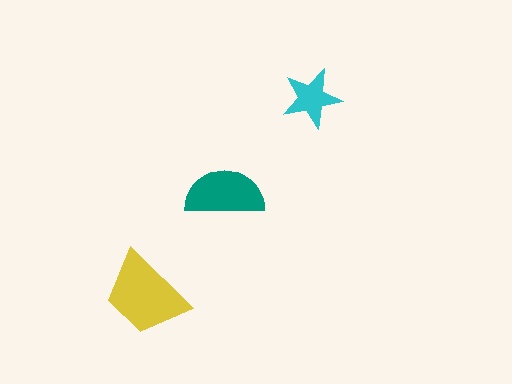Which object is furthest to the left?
The yellow trapezoid is leftmost.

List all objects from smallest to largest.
The cyan star, the teal semicircle, the yellow trapezoid.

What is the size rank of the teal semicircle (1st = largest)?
2nd.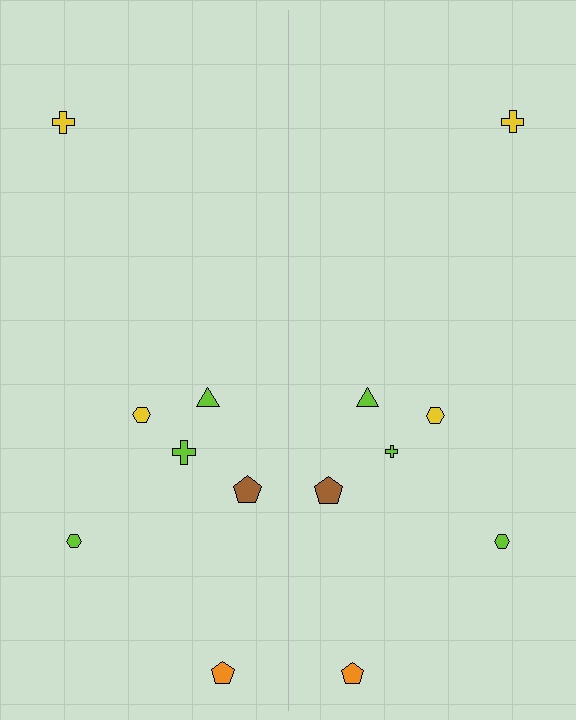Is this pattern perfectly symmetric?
No, the pattern is not perfectly symmetric. The lime cross on the right side has a different size than its mirror counterpart.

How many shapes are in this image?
There are 14 shapes in this image.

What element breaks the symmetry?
The lime cross on the right side has a different size than its mirror counterpart.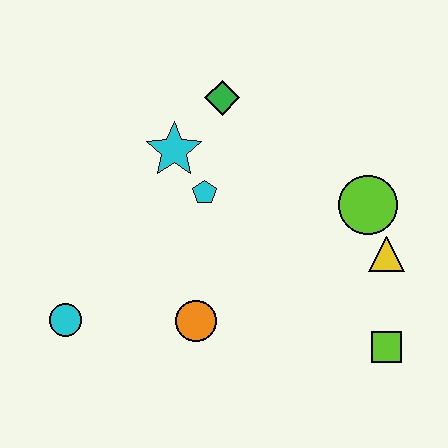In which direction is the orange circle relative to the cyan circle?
The orange circle is to the right of the cyan circle.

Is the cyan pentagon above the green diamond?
No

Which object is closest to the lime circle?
The yellow triangle is closest to the lime circle.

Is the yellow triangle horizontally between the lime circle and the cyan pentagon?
No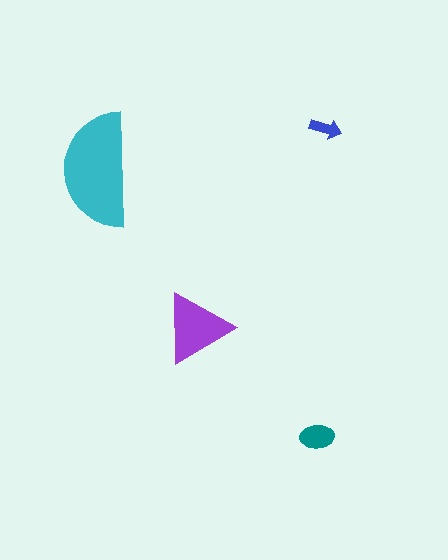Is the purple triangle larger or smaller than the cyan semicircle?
Smaller.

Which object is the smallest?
The blue arrow.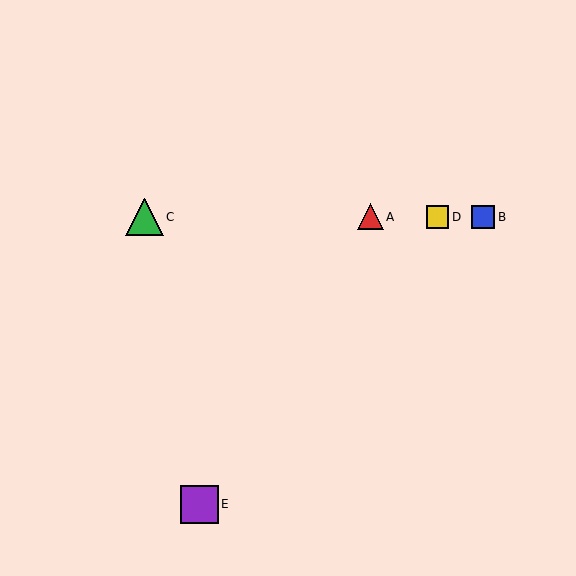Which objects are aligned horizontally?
Objects A, B, C, D are aligned horizontally.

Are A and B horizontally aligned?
Yes, both are at y≈217.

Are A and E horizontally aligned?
No, A is at y≈217 and E is at y≈504.